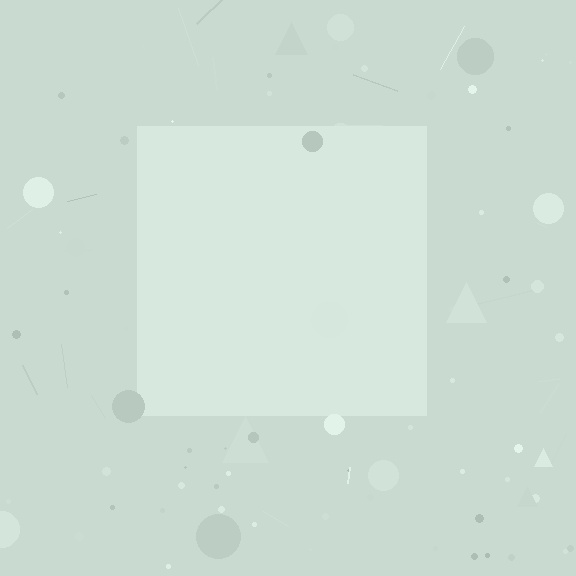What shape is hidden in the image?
A square is hidden in the image.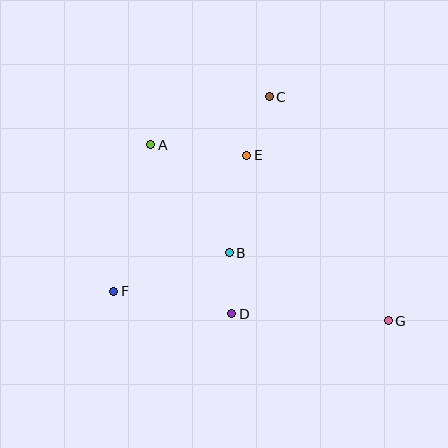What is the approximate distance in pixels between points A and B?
The distance between A and B is approximately 134 pixels.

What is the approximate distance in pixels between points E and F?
The distance between E and F is approximately 191 pixels.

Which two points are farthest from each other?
Points A and G are farthest from each other.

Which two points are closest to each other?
Points B and D are closest to each other.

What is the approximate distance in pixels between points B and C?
The distance between B and C is approximately 161 pixels.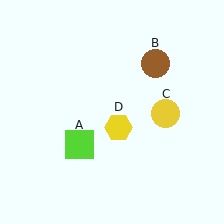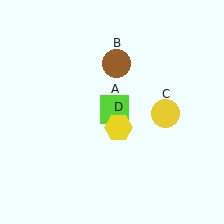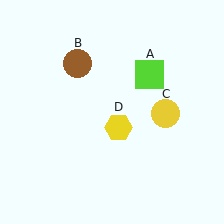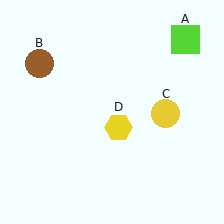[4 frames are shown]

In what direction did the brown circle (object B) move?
The brown circle (object B) moved left.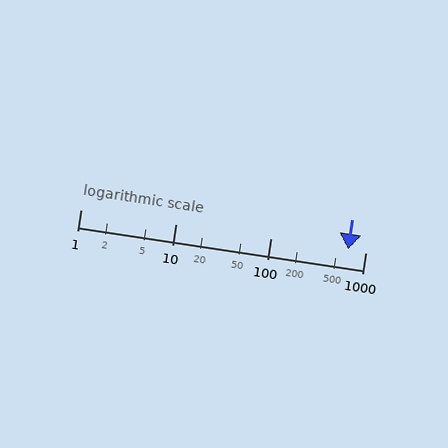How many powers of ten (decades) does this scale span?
The scale spans 3 decades, from 1 to 1000.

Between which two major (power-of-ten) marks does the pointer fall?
The pointer is between 100 and 1000.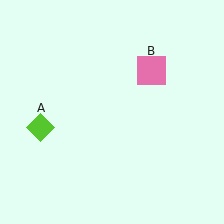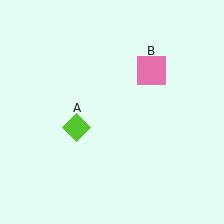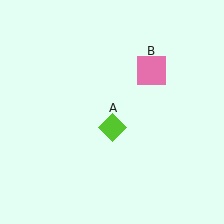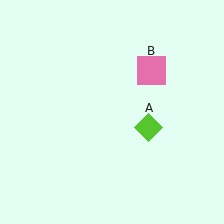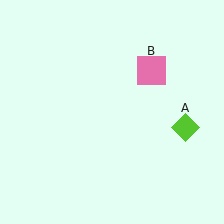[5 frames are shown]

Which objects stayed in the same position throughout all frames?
Pink square (object B) remained stationary.